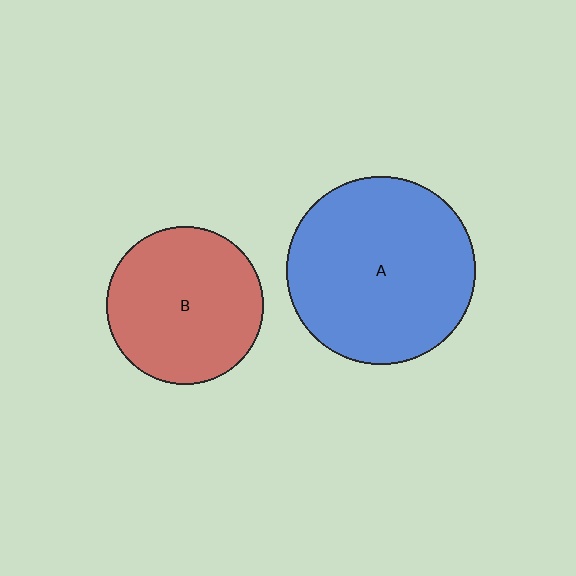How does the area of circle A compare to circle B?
Approximately 1.4 times.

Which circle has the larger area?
Circle A (blue).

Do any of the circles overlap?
No, none of the circles overlap.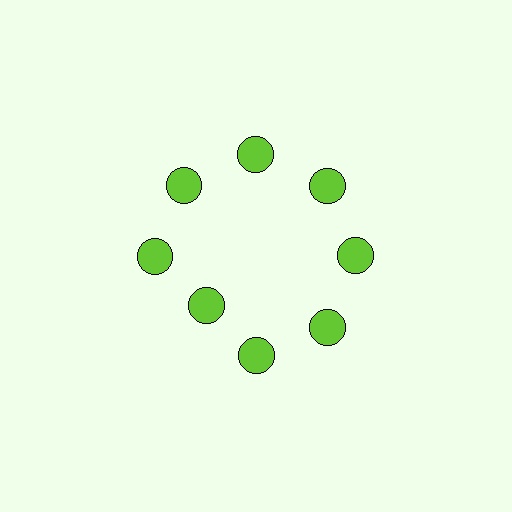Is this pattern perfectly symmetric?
No. The 8 lime circles are arranged in a ring, but one element near the 8 o'clock position is pulled inward toward the center, breaking the 8-fold rotational symmetry.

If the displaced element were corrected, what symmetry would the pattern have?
It would have 8-fold rotational symmetry — the pattern would map onto itself every 45 degrees.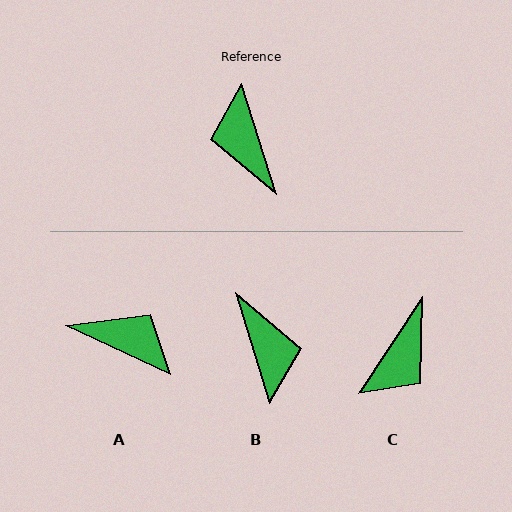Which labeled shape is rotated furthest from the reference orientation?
B, about 179 degrees away.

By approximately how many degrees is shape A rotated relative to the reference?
Approximately 133 degrees clockwise.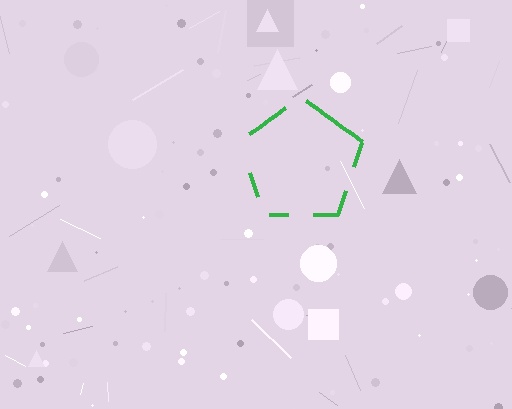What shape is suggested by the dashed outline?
The dashed outline suggests a pentagon.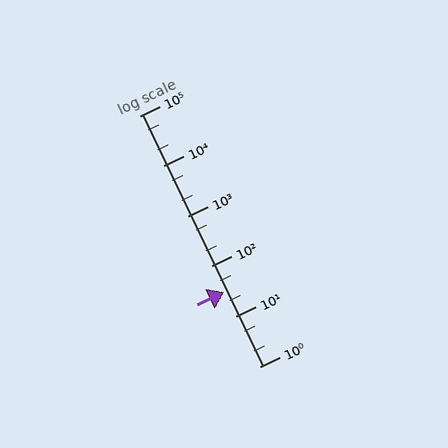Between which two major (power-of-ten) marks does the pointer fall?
The pointer is between 10 and 100.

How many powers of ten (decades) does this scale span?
The scale spans 5 decades, from 1 to 100000.